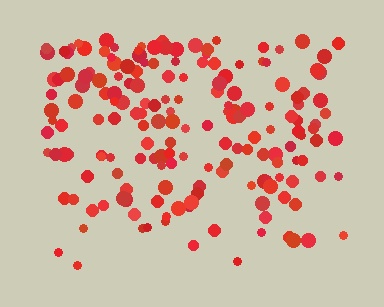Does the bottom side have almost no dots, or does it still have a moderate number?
Still a moderate number, just noticeably fewer than the top.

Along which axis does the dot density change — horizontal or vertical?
Vertical.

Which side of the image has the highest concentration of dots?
The top.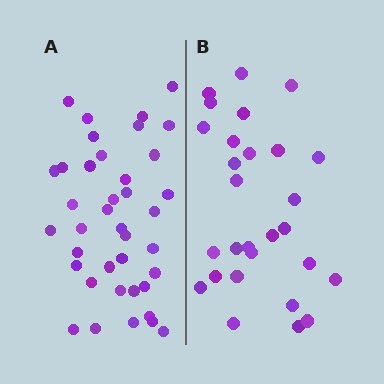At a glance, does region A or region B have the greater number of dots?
Region A (the left region) has more dots.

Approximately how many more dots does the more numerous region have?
Region A has roughly 12 or so more dots than region B.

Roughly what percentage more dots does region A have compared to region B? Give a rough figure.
About 40% more.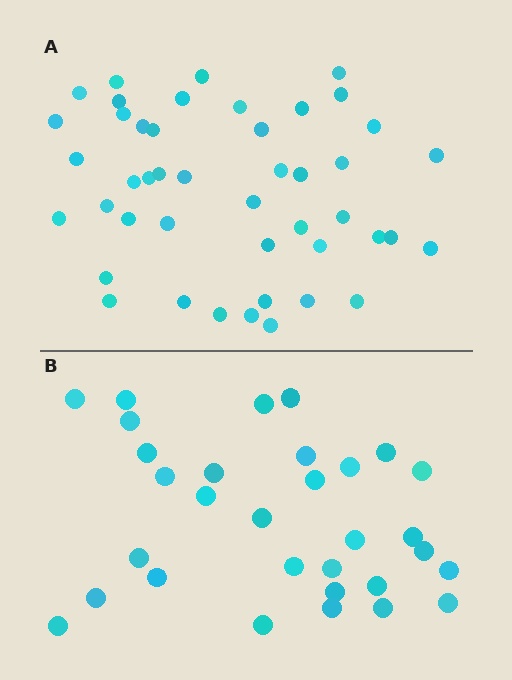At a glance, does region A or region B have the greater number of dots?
Region A (the top region) has more dots.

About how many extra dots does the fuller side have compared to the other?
Region A has approximately 15 more dots than region B.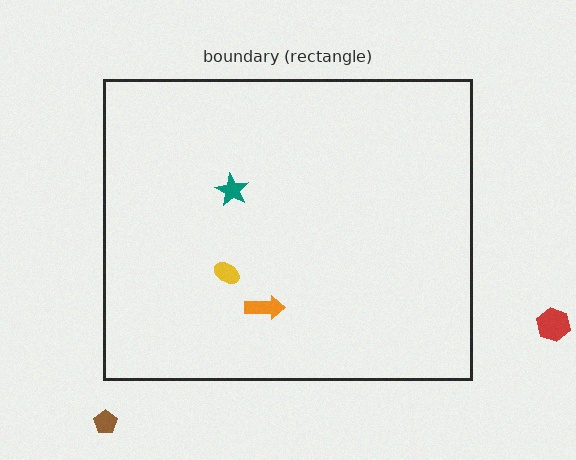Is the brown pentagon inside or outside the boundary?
Outside.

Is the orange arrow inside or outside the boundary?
Inside.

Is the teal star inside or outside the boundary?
Inside.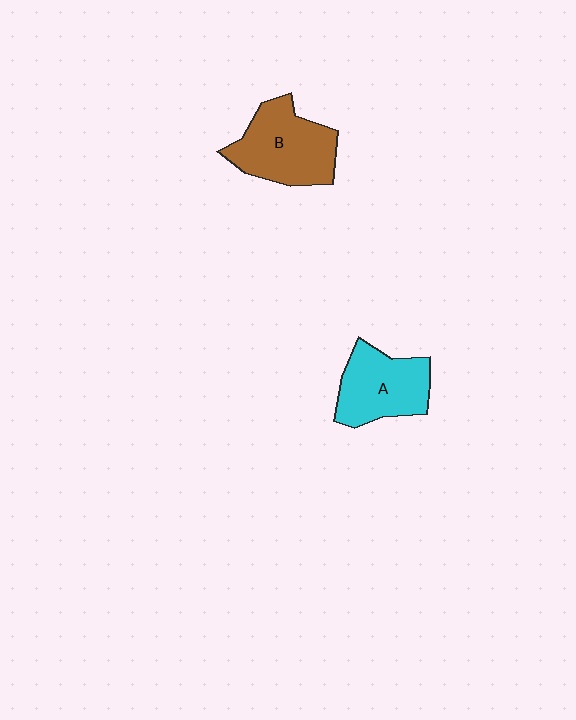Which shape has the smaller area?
Shape A (cyan).